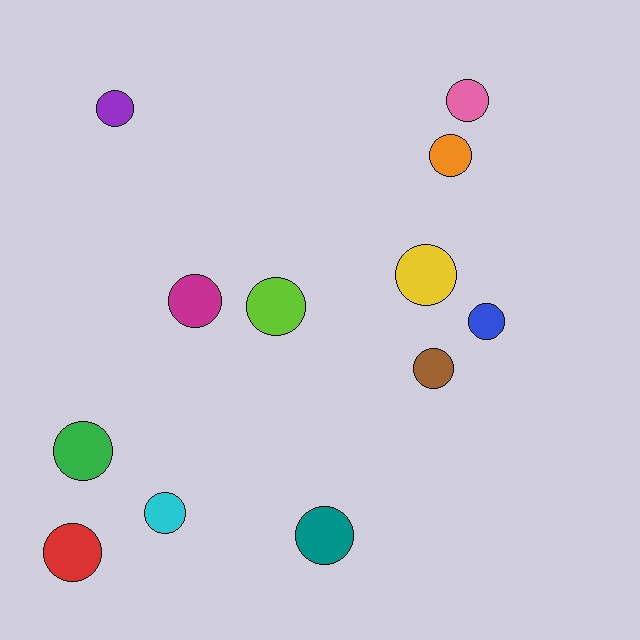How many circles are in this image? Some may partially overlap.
There are 12 circles.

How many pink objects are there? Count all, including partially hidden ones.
There is 1 pink object.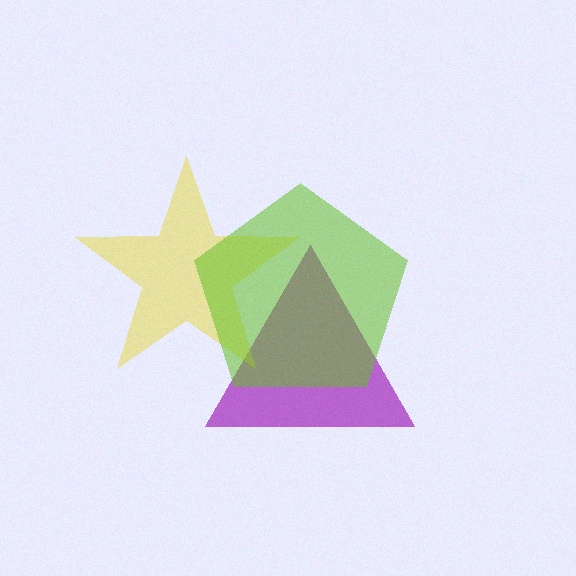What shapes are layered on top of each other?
The layered shapes are: a purple triangle, a yellow star, a lime pentagon.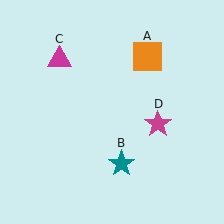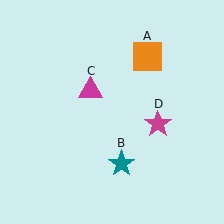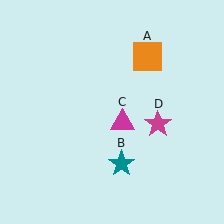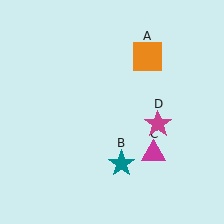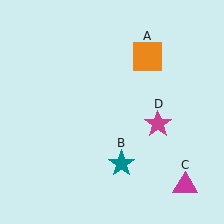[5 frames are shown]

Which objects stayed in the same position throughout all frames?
Orange square (object A) and teal star (object B) and magenta star (object D) remained stationary.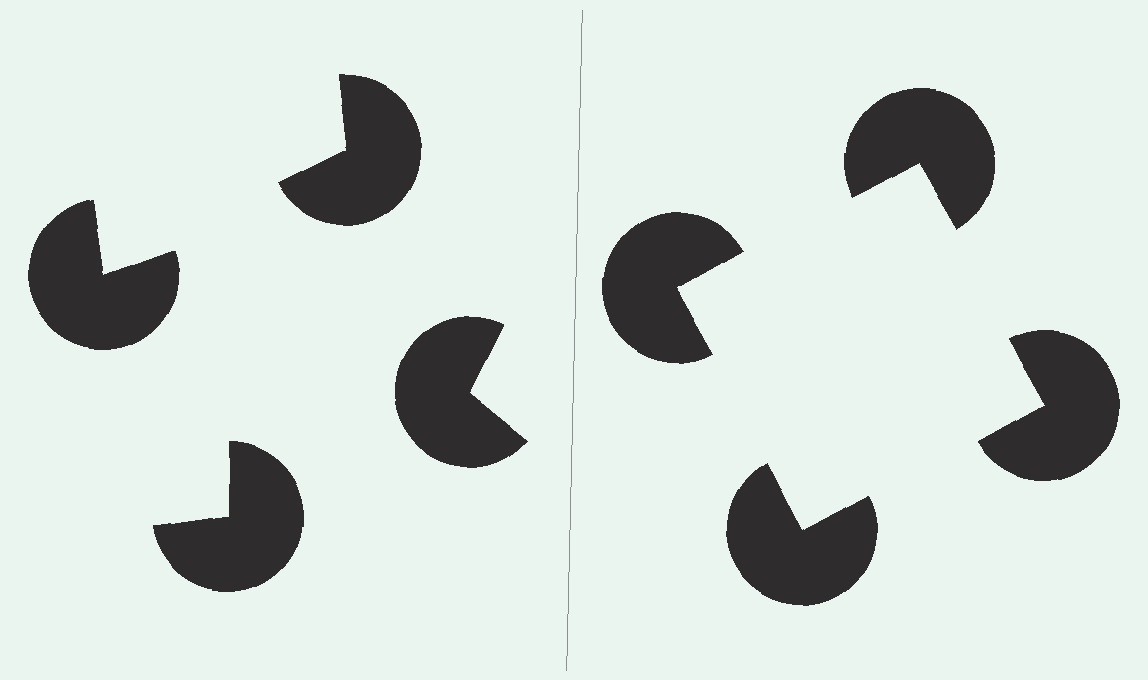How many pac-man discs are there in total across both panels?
8 — 4 on each side.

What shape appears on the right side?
An illusory square.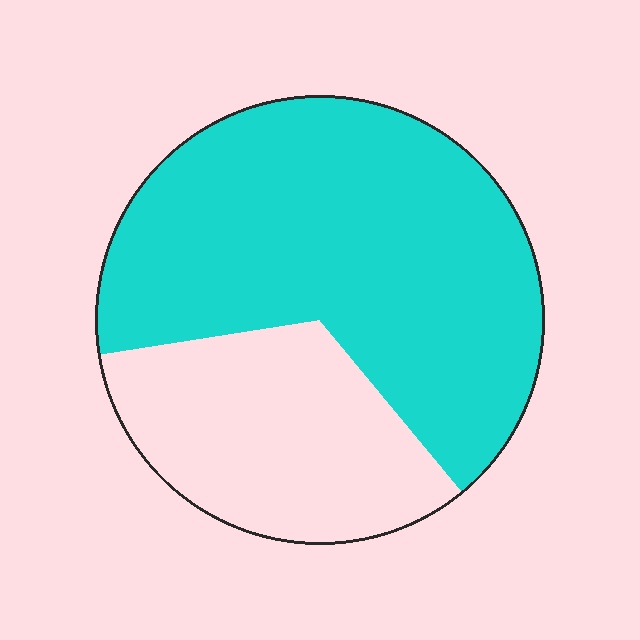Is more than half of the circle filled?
Yes.